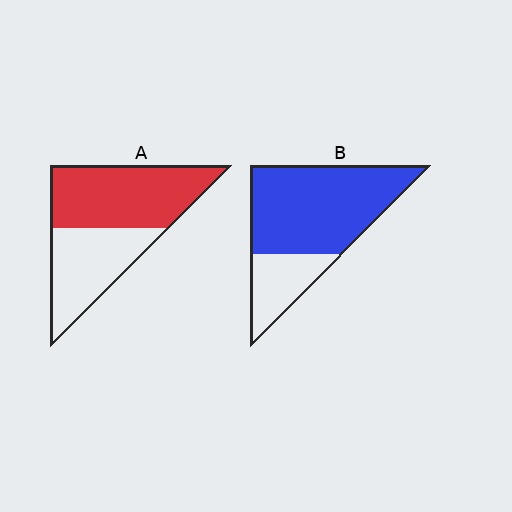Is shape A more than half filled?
Yes.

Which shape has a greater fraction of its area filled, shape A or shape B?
Shape B.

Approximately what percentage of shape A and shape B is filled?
A is approximately 55% and B is approximately 75%.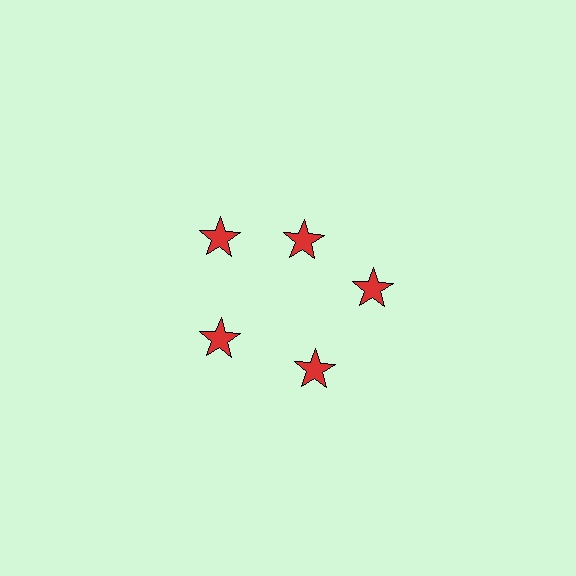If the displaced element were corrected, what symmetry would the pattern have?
It would have 5-fold rotational symmetry — the pattern would map onto itself every 72 degrees.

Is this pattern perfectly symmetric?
No. The 5 red stars are arranged in a ring, but one element near the 1 o'clock position is pulled inward toward the center, breaking the 5-fold rotational symmetry.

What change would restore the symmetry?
The symmetry would be restored by moving it outward, back onto the ring so that all 5 stars sit at equal angles and equal distance from the center.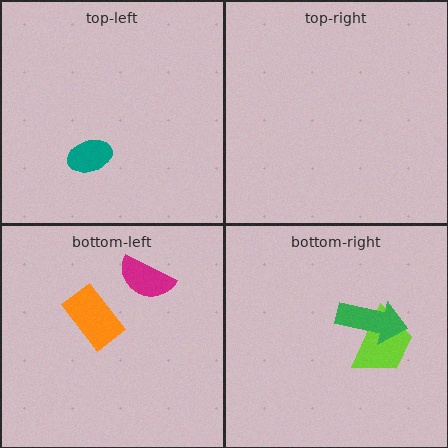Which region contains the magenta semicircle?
The bottom-left region.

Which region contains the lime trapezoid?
The bottom-right region.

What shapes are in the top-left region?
The teal ellipse.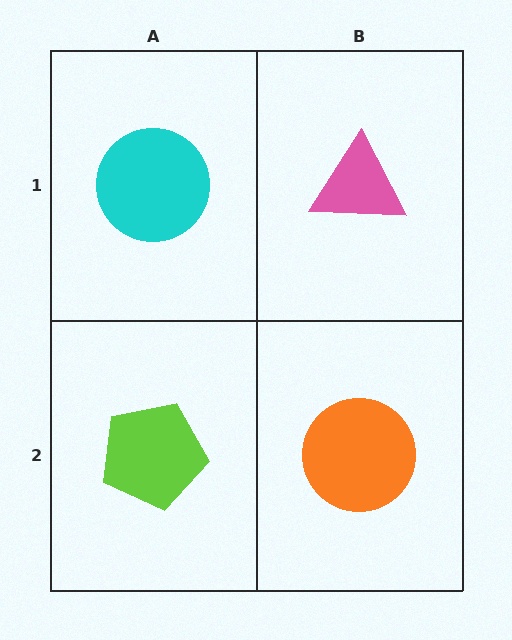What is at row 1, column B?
A pink triangle.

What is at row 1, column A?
A cyan circle.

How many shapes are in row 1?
2 shapes.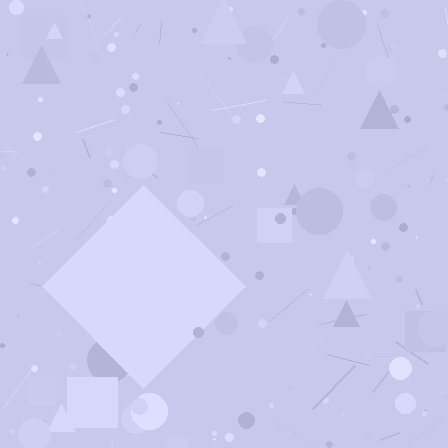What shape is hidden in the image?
A diamond is hidden in the image.